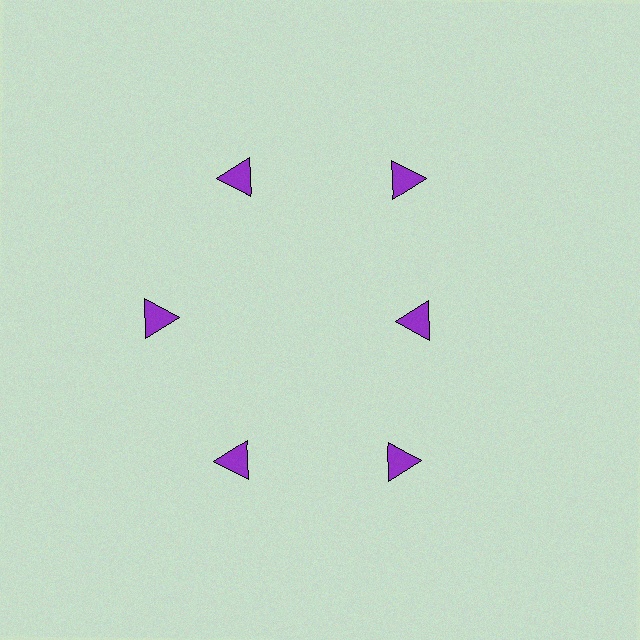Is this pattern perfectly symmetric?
No. The 6 purple triangles are arranged in a ring, but one element near the 3 o'clock position is pulled inward toward the center, breaking the 6-fold rotational symmetry.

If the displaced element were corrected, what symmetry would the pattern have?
It would have 6-fold rotational symmetry — the pattern would map onto itself every 60 degrees.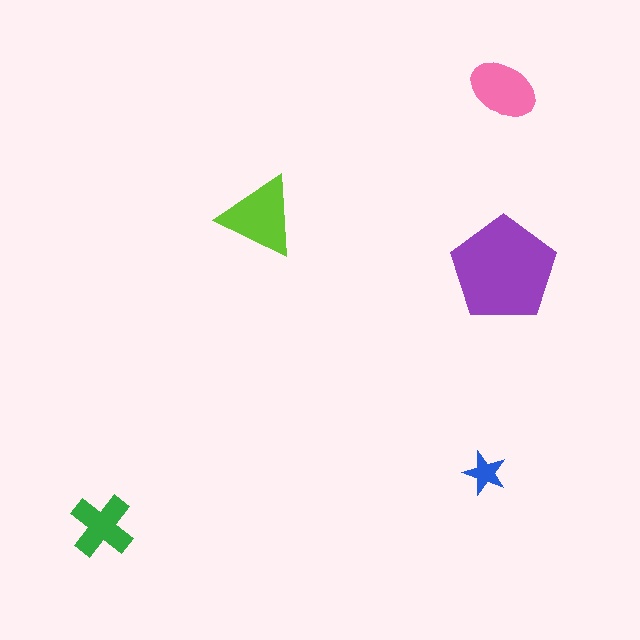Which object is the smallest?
The blue star.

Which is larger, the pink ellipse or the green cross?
The pink ellipse.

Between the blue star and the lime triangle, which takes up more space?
The lime triangle.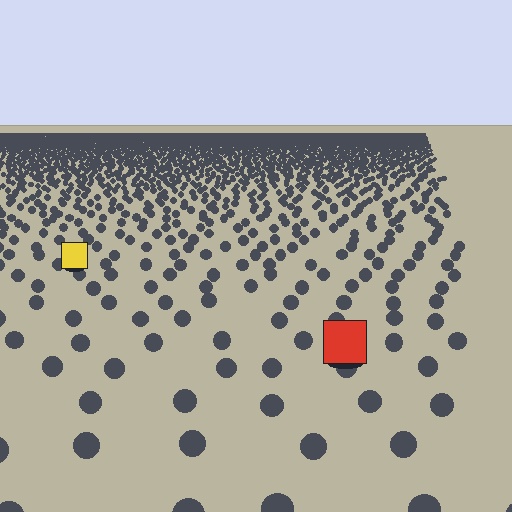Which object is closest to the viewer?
The red square is closest. The texture marks near it are larger and more spread out.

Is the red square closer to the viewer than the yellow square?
Yes. The red square is closer — you can tell from the texture gradient: the ground texture is coarser near it.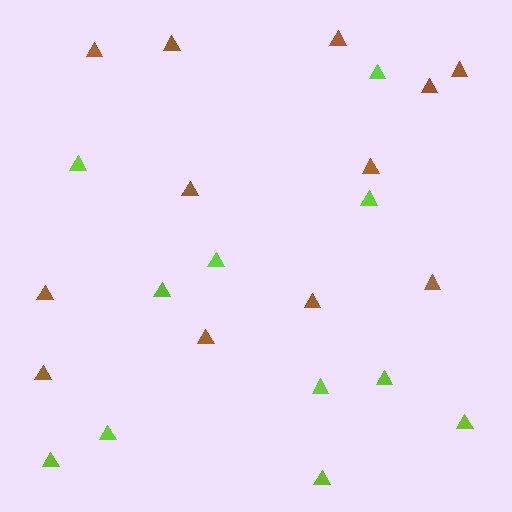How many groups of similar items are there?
There are 2 groups: one group of lime triangles (11) and one group of brown triangles (12).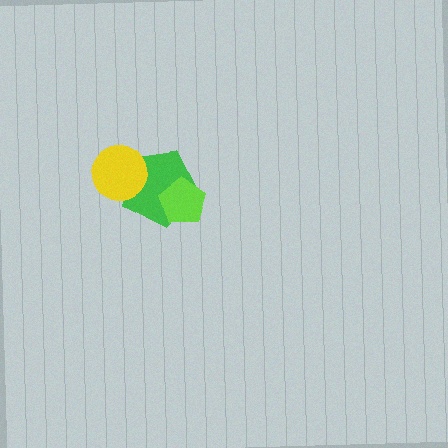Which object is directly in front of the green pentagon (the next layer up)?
The yellow circle is directly in front of the green pentagon.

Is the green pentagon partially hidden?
Yes, it is partially covered by another shape.